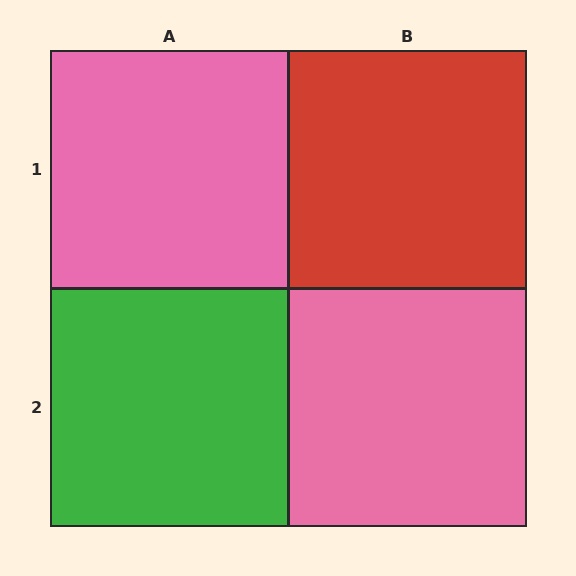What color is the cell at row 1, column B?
Red.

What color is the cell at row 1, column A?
Pink.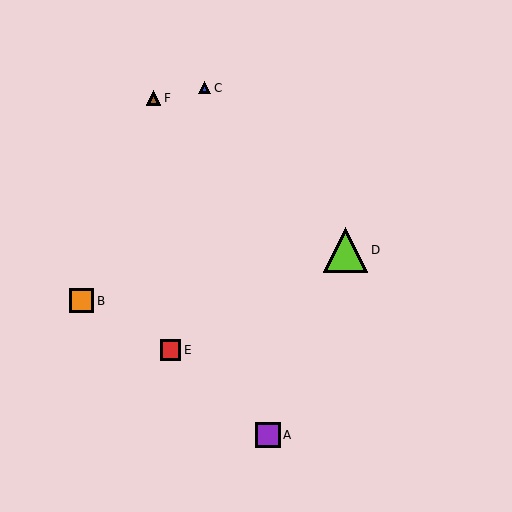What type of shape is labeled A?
Shape A is a purple square.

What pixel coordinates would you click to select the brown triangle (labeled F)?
Click at (154, 98) to select the brown triangle F.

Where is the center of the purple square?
The center of the purple square is at (268, 435).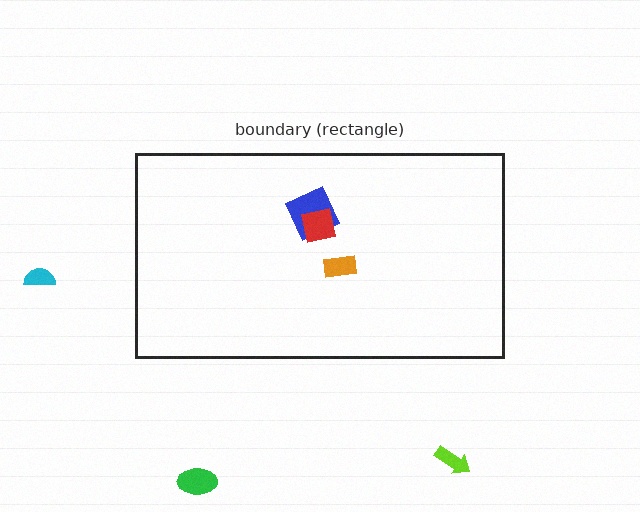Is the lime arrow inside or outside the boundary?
Outside.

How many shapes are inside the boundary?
3 inside, 3 outside.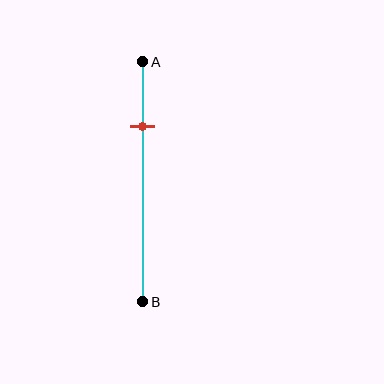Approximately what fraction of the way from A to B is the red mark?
The red mark is approximately 25% of the way from A to B.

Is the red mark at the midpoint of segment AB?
No, the mark is at about 25% from A, not at the 50% midpoint.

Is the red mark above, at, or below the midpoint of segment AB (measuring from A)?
The red mark is above the midpoint of segment AB.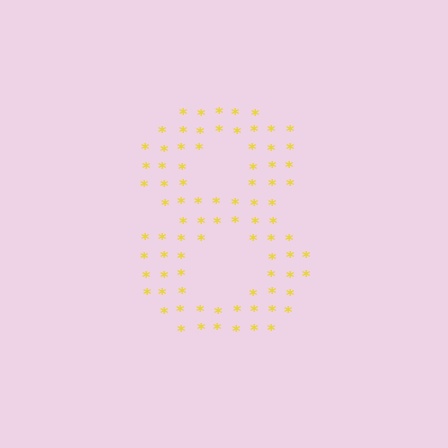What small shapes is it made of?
It is made of small asterisks.